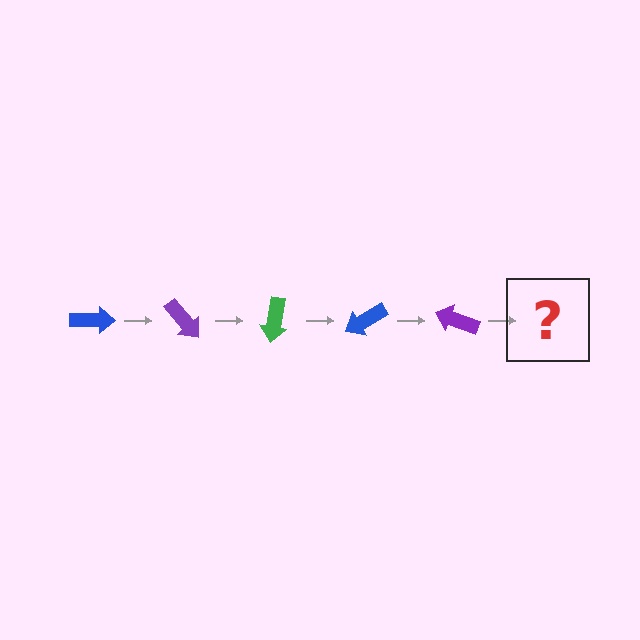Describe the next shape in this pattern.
It should be a green arrow, rotated 250 degrees from the start.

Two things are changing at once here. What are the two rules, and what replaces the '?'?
The two rules are that it rotates 50 degrees each step and the color cycles through blue, purple, and green. The '?' should be a green arrow, rotated 250 degrees from the start.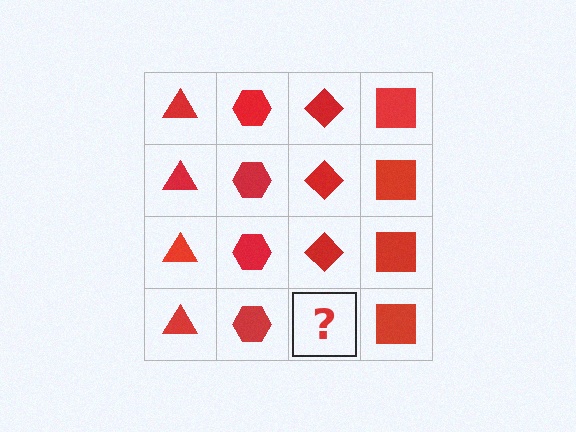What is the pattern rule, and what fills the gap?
The rule is that each column has a consistent shape. The gap should be filled with a red diamond.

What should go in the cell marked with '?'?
The missing cell should contain a red diamond.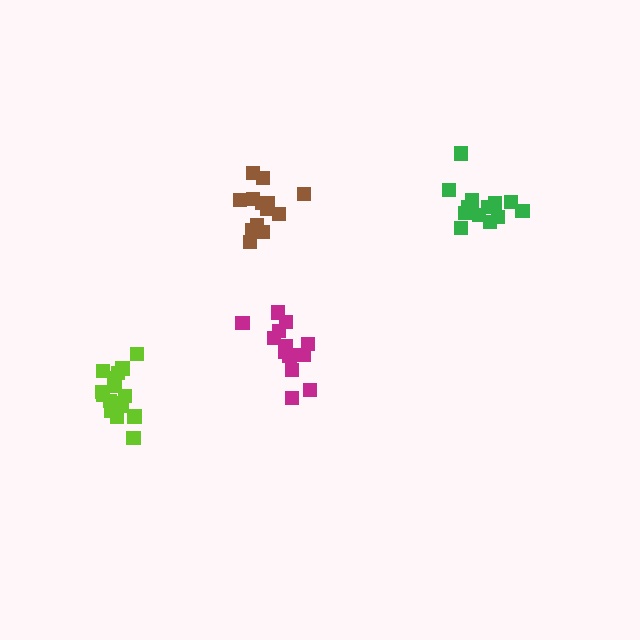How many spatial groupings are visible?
There are 4 spatial groupings.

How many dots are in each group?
Group 1: 14 dots, Group 2: 13 dots, Group 3: 13 dots, Group 4: 16 dots (56 total).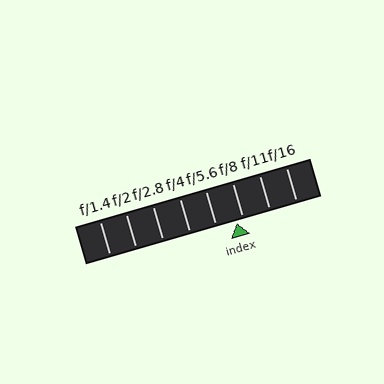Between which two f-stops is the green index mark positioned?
The index mark is between f/5.6 and f/8.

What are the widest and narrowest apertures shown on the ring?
The widest aperture shown is f/1.4 and the narrowest is f/16.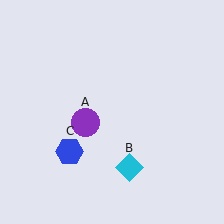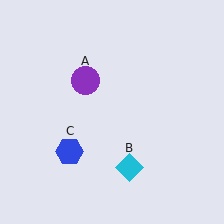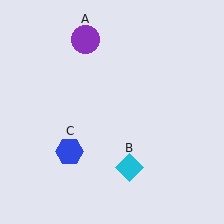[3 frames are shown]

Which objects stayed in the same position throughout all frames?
Cyan diamond (object B) and blue hexagon (object C) remained stationary.